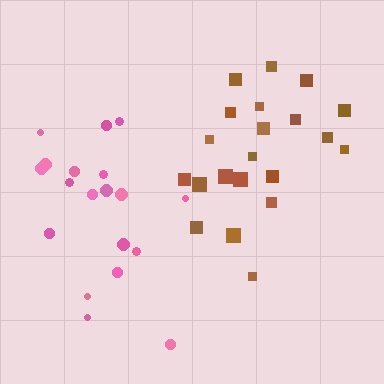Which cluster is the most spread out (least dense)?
Pink.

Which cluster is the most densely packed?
Brown.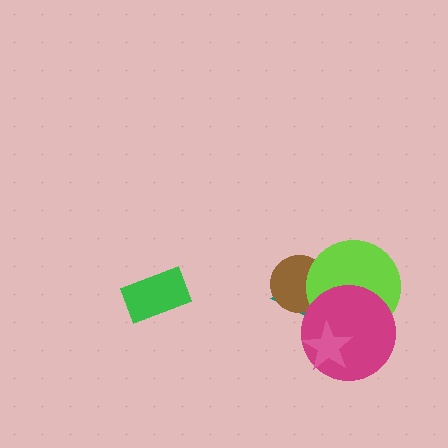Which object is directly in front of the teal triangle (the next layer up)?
The brown circle is directly in front of the teal triangle.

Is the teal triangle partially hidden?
Yes, it is partially covered by another shape.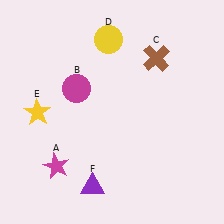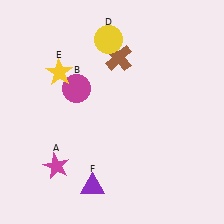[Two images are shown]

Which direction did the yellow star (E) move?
The yellow star (E) moved up.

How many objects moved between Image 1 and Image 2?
2 objects moved between the two images.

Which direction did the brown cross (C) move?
The brown cross (C) moved left.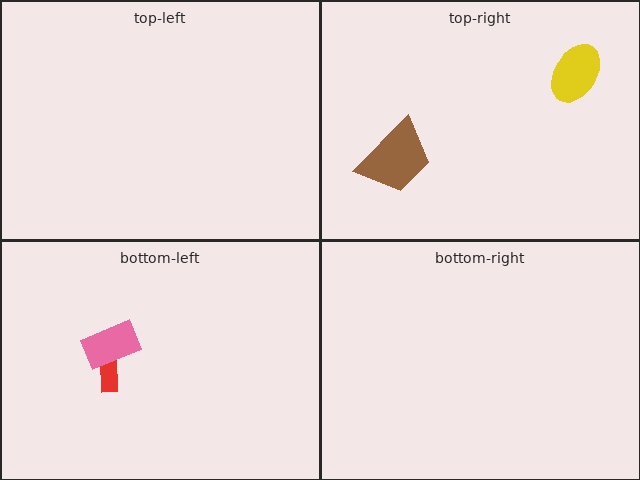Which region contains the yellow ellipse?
The top-right region.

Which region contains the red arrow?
The bottom-left region.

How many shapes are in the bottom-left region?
2.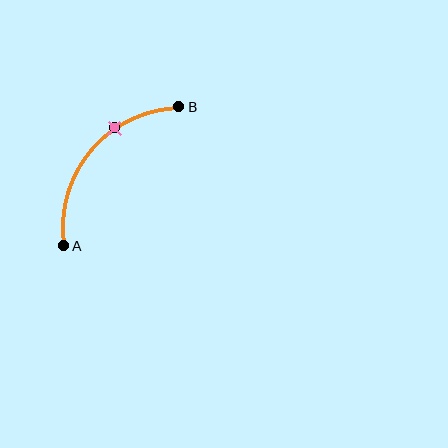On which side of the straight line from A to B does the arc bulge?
The arc bulges above and to the left of the straight line connecting A and B.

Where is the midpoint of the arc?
The arc midpoint is the point on the curve farthest from the straight line joining A and B. It sits above and to the left of that line.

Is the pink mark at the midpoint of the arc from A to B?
No. The pink mark lies on the arc but is closer to endpoint B. The arc midpoint would be at the point on the curve equidistant along the arc from both A and B.